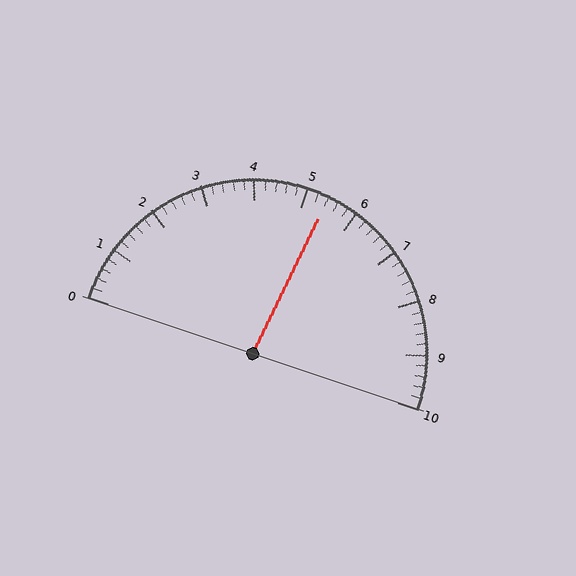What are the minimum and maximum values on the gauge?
The gauge ranges from 0 to 10.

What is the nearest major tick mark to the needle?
The nearest major tick mark is 5.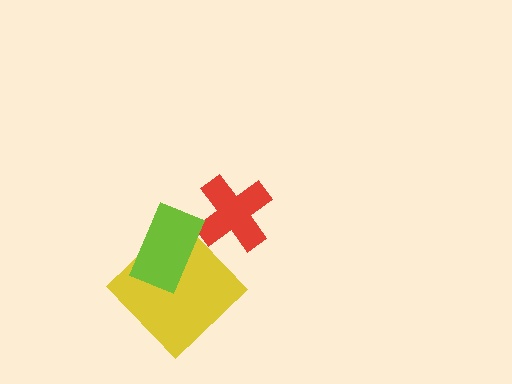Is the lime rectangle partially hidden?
No, no other shape covers it.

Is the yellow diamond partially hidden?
Yes, it is partially covered by another shape.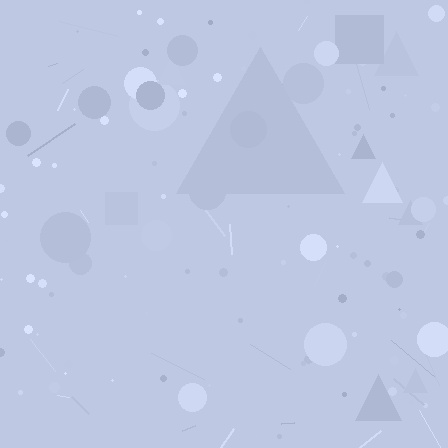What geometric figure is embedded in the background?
A triangle is embedded in the background.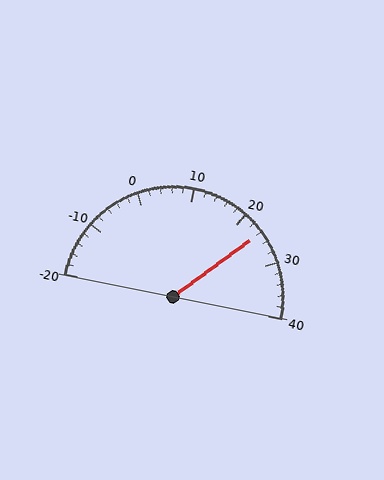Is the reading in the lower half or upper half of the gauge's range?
The reading is in the upper half of the range (-20 to 40).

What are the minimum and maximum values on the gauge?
The gauge ranges from -20 to 40.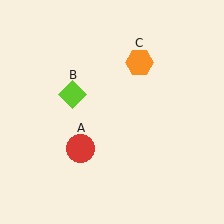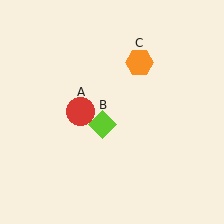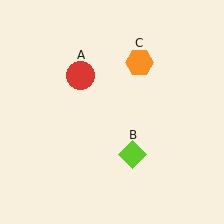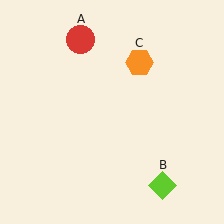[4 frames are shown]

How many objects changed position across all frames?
2 objects changed position: red circle (object A), lime diamond (object B).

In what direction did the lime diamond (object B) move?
The lime diamond (object B) moved down and to the right.